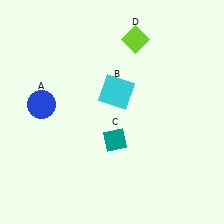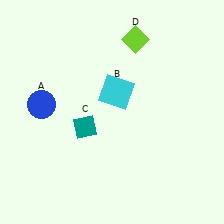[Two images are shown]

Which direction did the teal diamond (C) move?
The teal diamond (C) moved left.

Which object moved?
The teal diamond (C) moved left.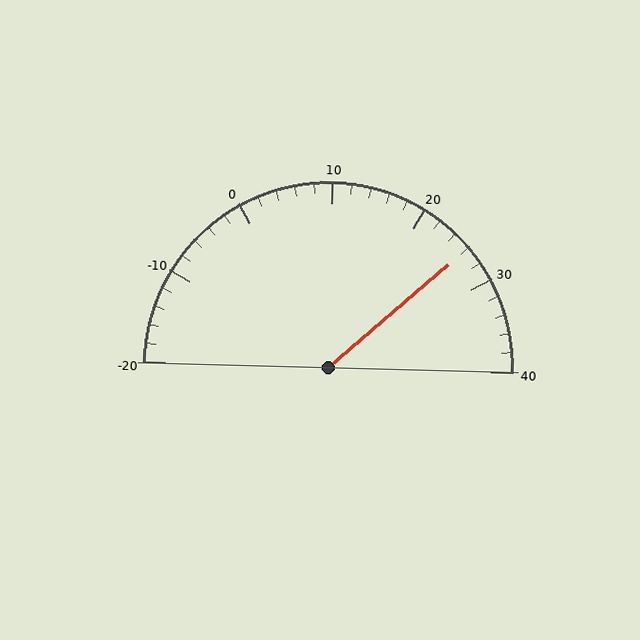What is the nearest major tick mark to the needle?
The nearest major tick mark is 30.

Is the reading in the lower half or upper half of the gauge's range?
The reading is in the upper half of the range (-20 to 40).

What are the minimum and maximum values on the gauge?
The gauge ranges from -20 to 40.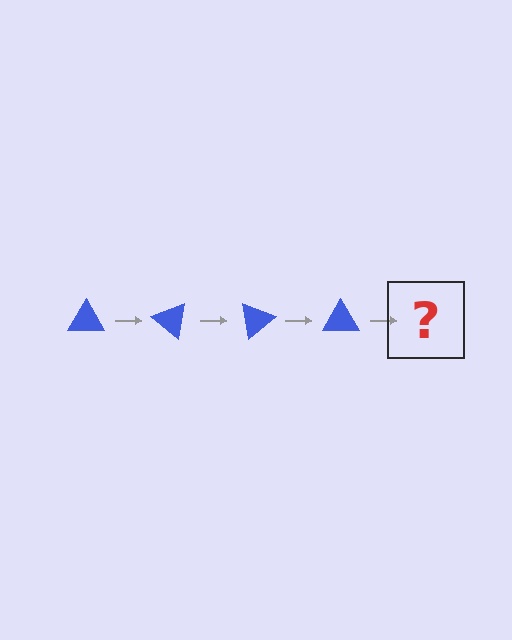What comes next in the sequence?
The next element should be a blue triangle rotated 160 degrees.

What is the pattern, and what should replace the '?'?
The pattern is that the triangle rotates 40 degrees each step. The '?' should be a blue triangle rotated 160 degrees.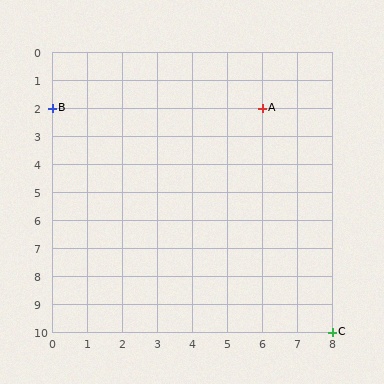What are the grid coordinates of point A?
Point A is at grid coordinates (6, 2).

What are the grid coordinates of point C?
Point C is at grid coordinates (8, 10).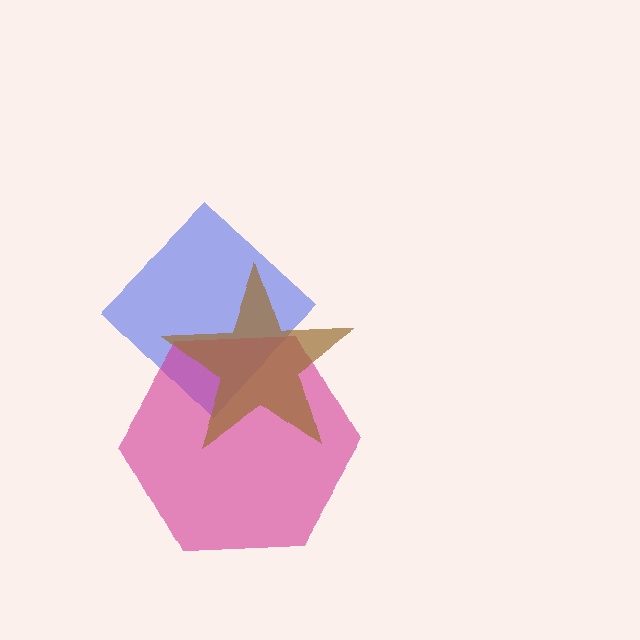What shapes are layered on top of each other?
The layered shapes are: a blue diamond, a magenta hexagon, a brown star.